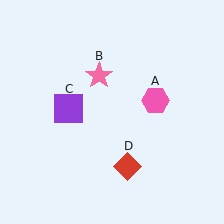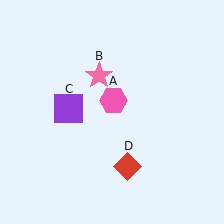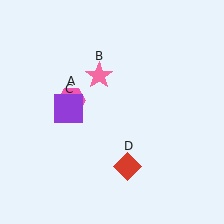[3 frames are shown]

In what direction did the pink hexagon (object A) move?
The pink hexagon (object A) moved left.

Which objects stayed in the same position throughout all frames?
Pink star (object B) and purple square (object C) and red diamond (object D) remained stationary.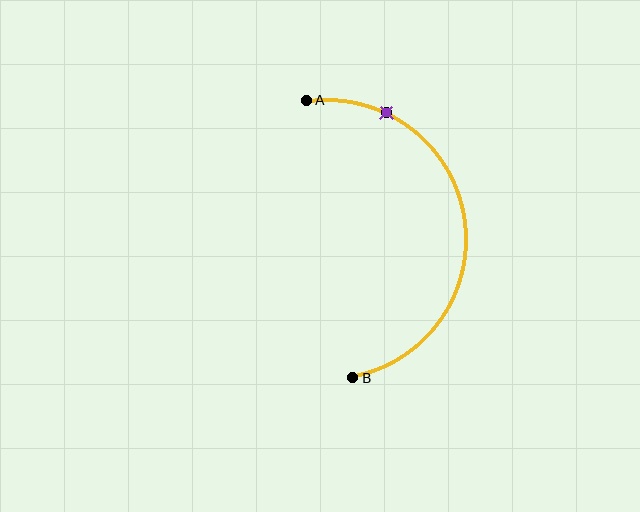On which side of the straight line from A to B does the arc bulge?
The arc bulges to the right of the straight line connecting A and B.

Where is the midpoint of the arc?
The arc midpoint is the point on the curve farthest from the straight line joining A and B. It sits to the right of that line.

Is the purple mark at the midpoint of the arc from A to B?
No. The purple mark lies on the arc but is closer to endpoint A. The arc midpoint would be at the point on the curve equidistant along the arc from both A and B.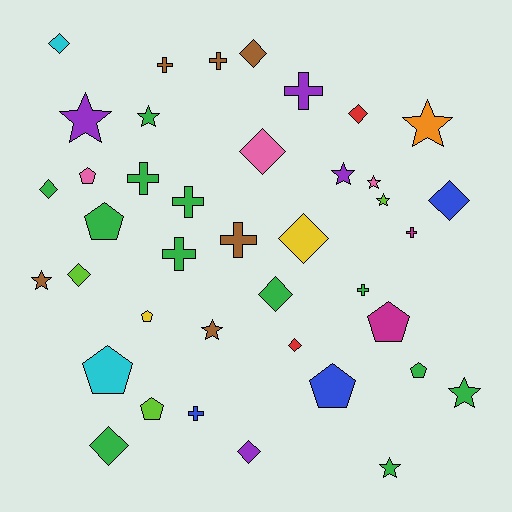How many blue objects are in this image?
There are 3 blue objects.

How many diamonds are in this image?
There are 12 diamonds.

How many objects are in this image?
There are 40 objects.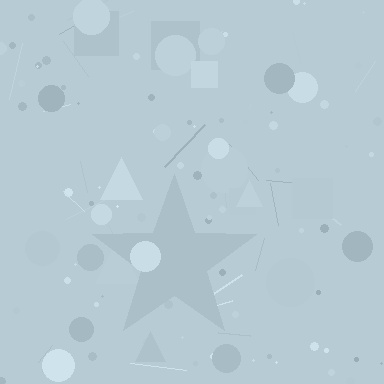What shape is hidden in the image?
A star is hidden in the image.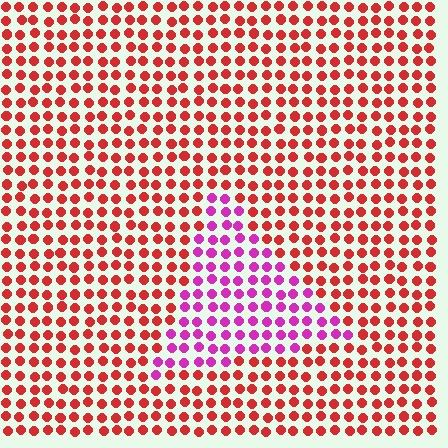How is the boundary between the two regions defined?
The boundary is defined purely by a slight shift in hue (about 50 degrees). Spacing, size, and orientation are identical on both sides.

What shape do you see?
I see a triangle.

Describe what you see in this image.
The image is filled with small red elements in a uniform arrangement. A triangle-shaped region is visible where the elements are tinted to a slightly different hue, forming a subtle color boundary.